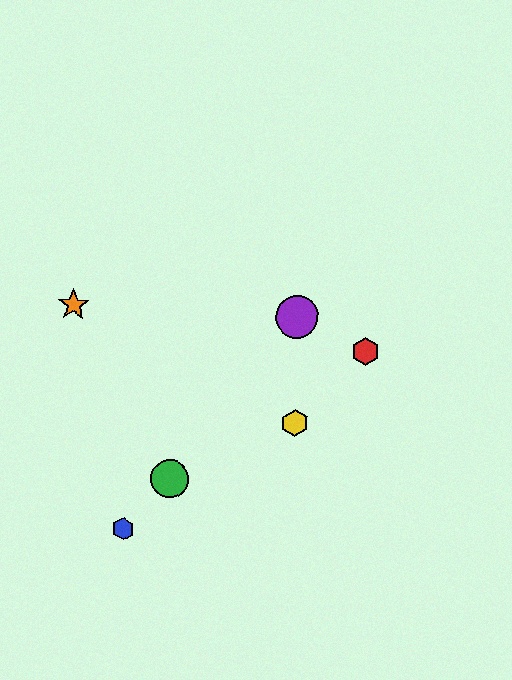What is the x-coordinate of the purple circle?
The purple circle is at x≈297.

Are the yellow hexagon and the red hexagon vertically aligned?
No, the yellow hexagon is at x≈295 and the red hexagon is at x≈365.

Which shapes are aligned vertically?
The yellow hexagon, the purple circle are aligned vertically.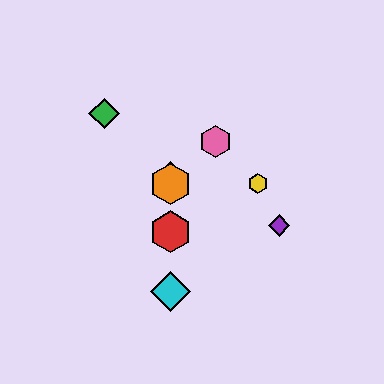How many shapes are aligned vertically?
4 shapes (the red hexagon, the blue diamond, the orange hexagon, the cyan diamond) are aligned vertically.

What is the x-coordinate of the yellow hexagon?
The yellow hexagon is at x≈258.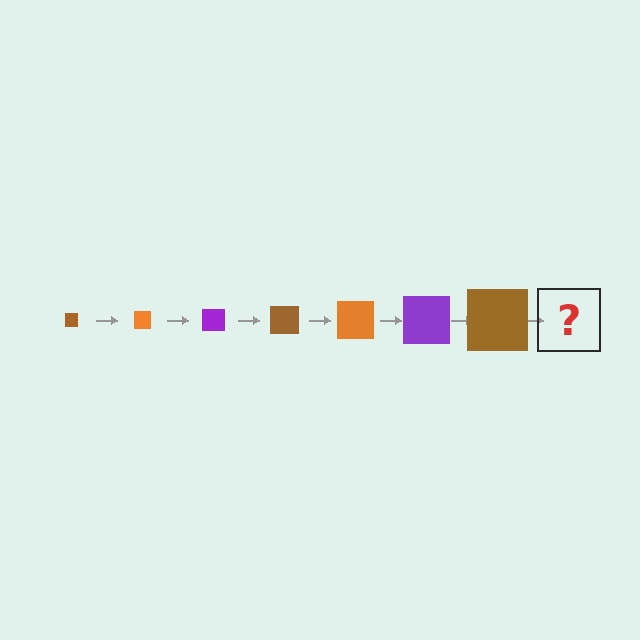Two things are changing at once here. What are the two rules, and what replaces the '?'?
The two rules are that the square grows larger each step and the color cycles through brown, orange, and purple. The '?' should be an orange square, larger than the previous one.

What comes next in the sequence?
The next element should be an orange square, larger than the previous one.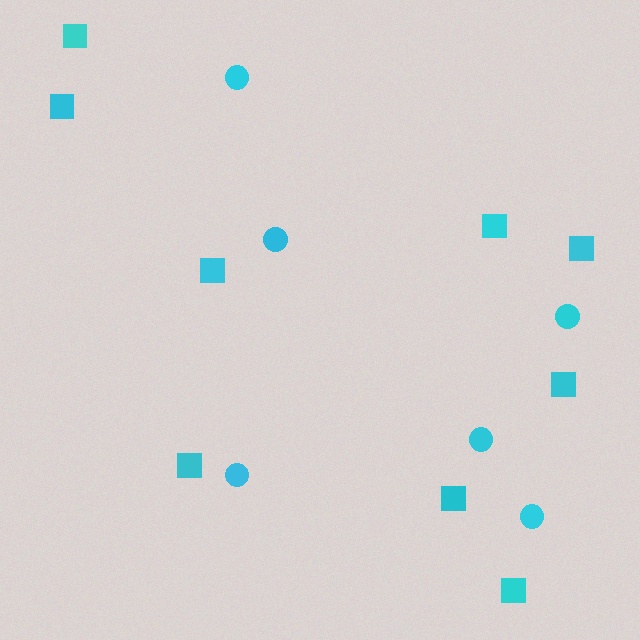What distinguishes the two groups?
There are 2 groups: one group of squares (9) and one group of circles (6).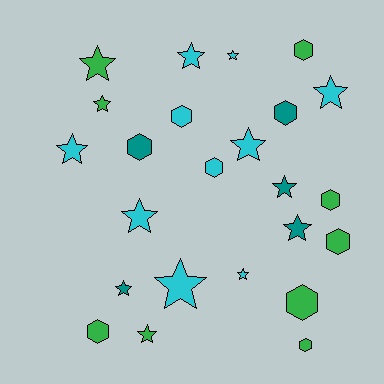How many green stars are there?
There are 3 green stars.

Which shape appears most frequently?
Star, with 14 objects.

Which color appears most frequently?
Cyan, with 10 objects.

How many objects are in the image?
There are 24 objects.